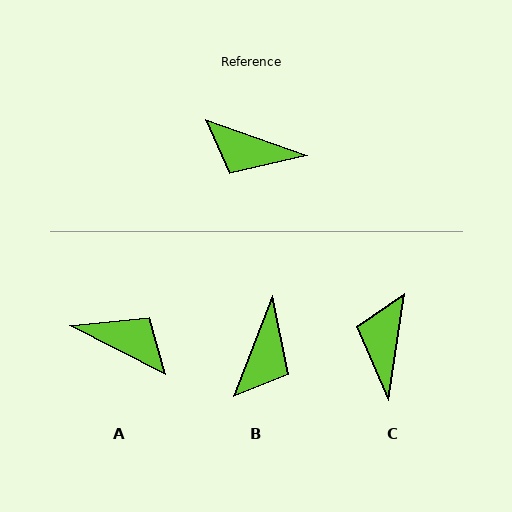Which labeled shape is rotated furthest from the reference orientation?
A, about 172 degrees away.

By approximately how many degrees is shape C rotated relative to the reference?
Approximately 80 degrees clockwise.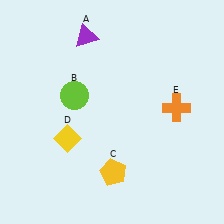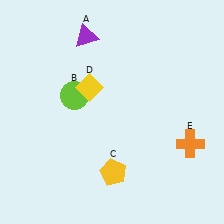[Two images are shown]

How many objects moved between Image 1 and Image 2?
2 objects moved between the two images.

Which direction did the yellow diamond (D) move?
The yellow diamond (D) moved up.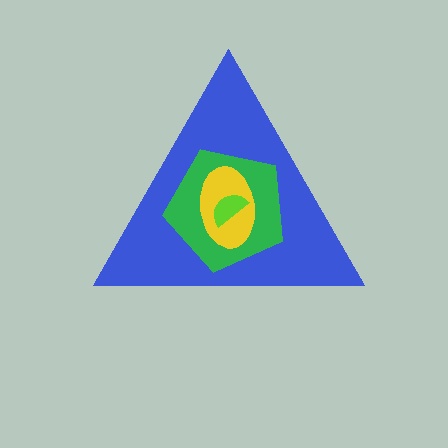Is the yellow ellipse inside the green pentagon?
Yes.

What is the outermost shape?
The blue triangle.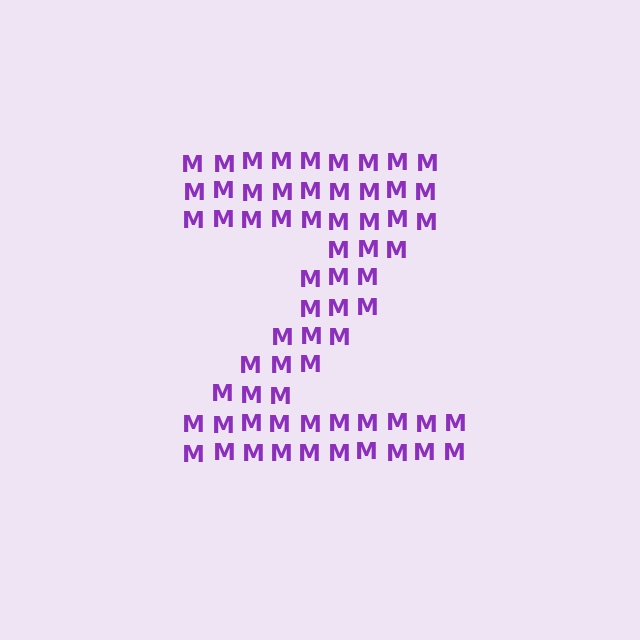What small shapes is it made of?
It is made of small letter M's.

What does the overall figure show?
The overall figure shows the letter Z.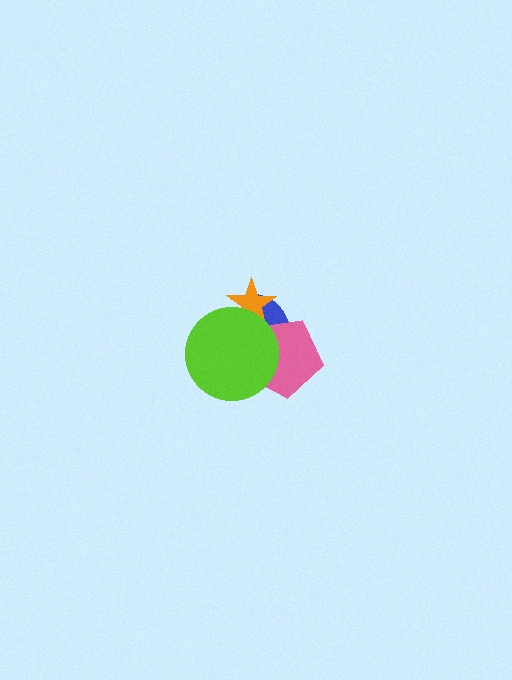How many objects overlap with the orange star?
2 objects overlap with the orange star.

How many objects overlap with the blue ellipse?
3 objects overlap with the blue ellipse.